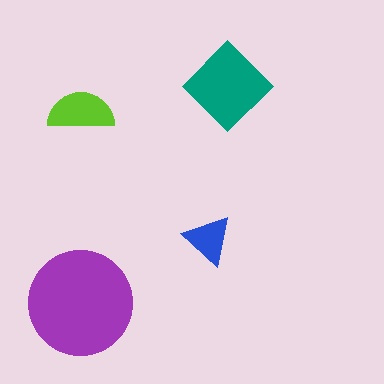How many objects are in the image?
There are 4 objects in the image.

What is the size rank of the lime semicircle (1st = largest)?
3rd.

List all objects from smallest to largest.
The blue triangle, the lime semicircle, the teal diamond, the purple circle.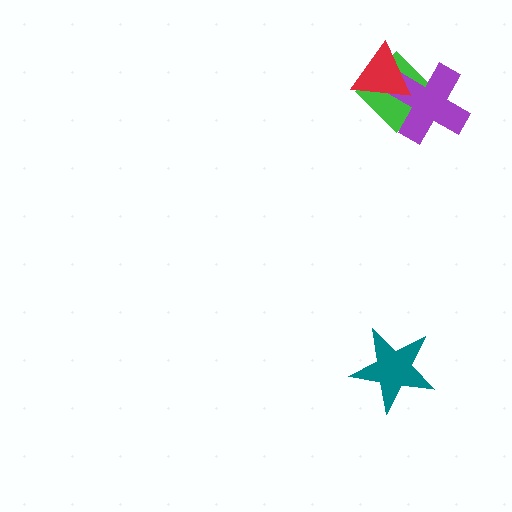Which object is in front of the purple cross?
The red triangle is in front of the purple cross.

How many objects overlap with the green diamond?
2 objects overlap with the green diamond.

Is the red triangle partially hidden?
No, no other shape covers it.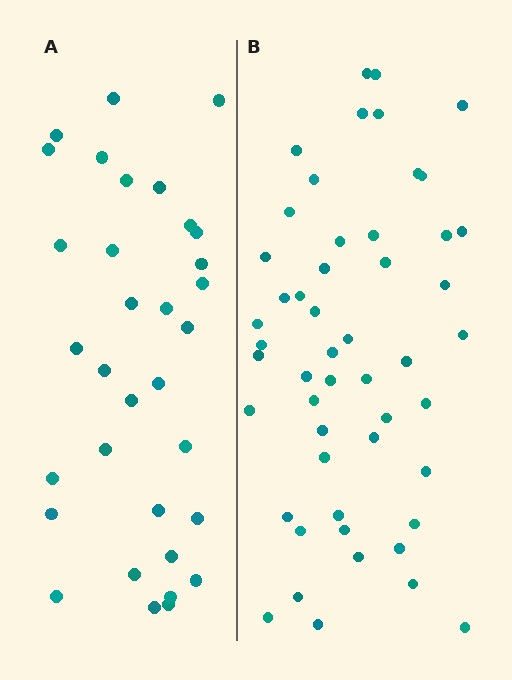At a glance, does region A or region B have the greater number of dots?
Region B (the right region) has more dots.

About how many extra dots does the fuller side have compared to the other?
Region B has approximately 20 more dots than region A.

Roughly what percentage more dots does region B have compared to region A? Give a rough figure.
About 55% more.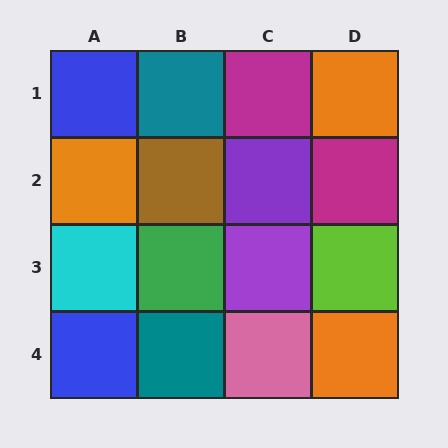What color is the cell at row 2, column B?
Brown.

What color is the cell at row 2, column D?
Magenta.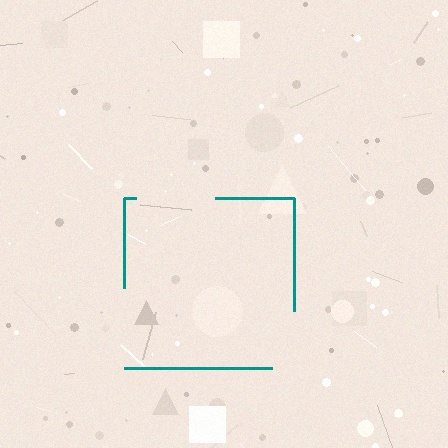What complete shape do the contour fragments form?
The contour fragments form a square.